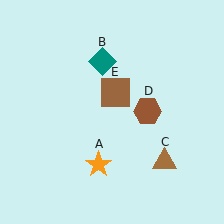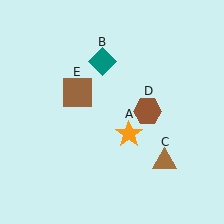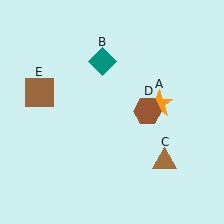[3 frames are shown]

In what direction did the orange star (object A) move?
The orange star (object A) moved up and to the right.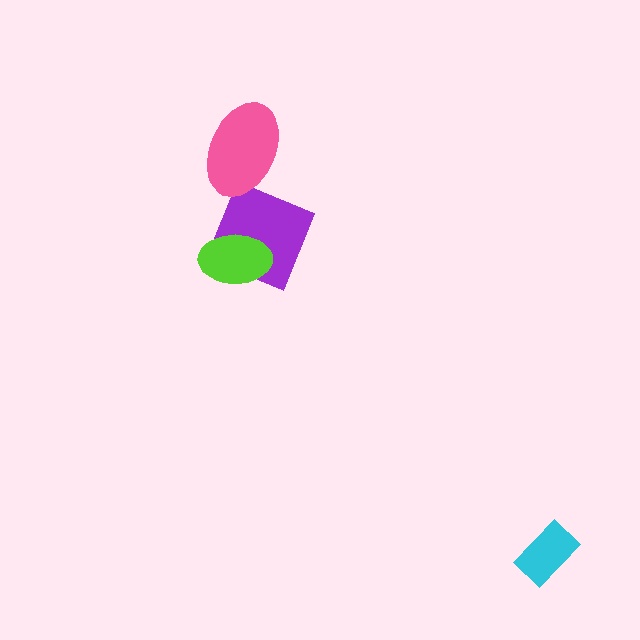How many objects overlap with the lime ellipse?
1 object overlaps with the lime ellipse.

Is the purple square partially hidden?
Yes, it is partially covered by another shape.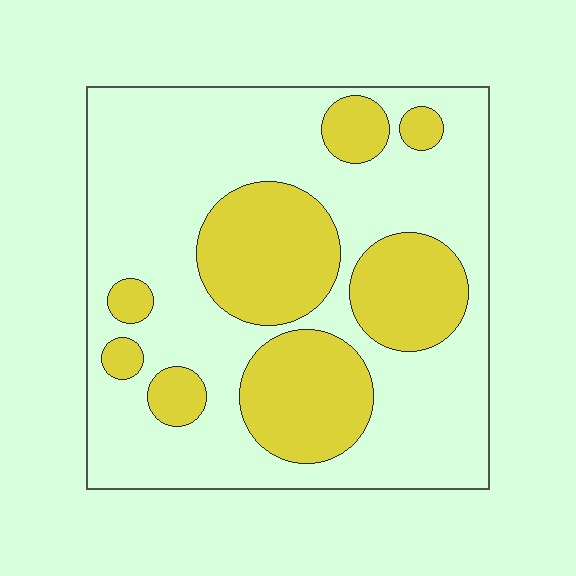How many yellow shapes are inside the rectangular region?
8.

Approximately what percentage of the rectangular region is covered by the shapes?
Approximately 35%.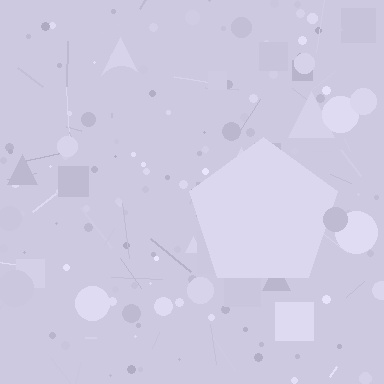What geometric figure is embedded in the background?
A pentagon is embedded in the background.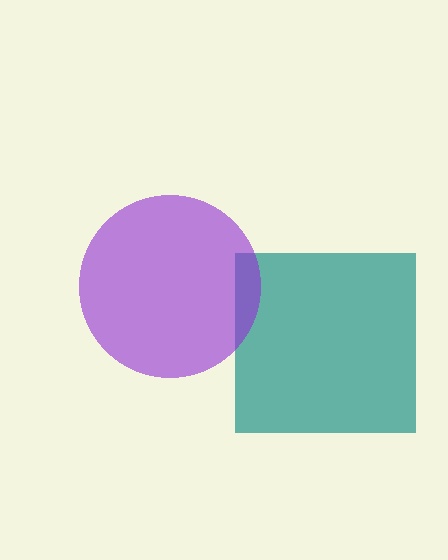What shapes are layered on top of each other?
The layered shapes are: a teal square, a purple circle.